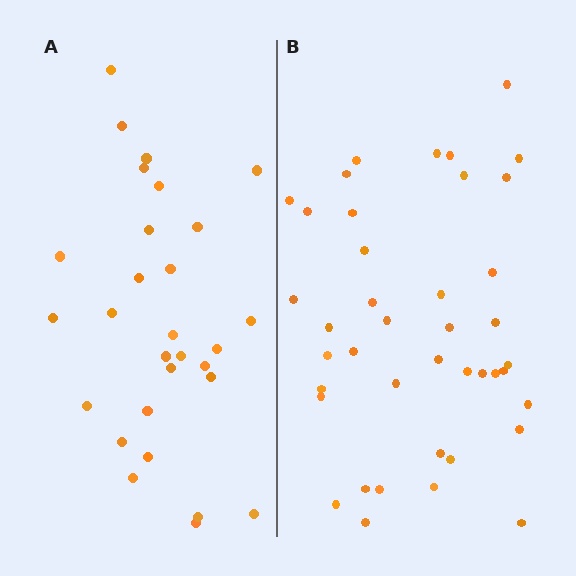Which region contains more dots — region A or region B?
Region B (the right region) has more dots.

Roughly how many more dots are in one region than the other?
Region B has roughly 12 or so more dots than region A.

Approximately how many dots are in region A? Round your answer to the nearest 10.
About 30 dots. (The exact count is 29, which rounds to 30.)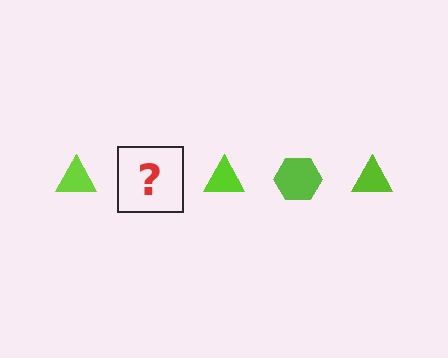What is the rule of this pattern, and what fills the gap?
The rule is that the pattern cycles through triangle, hexagon shapes in lime. The gap should be filled with a lime hexagon.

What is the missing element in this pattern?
The missing element is a lime hexagon.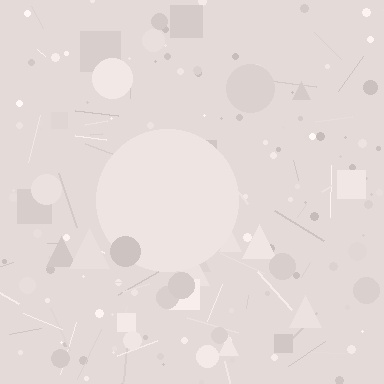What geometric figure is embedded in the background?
A circle is embedded in the background.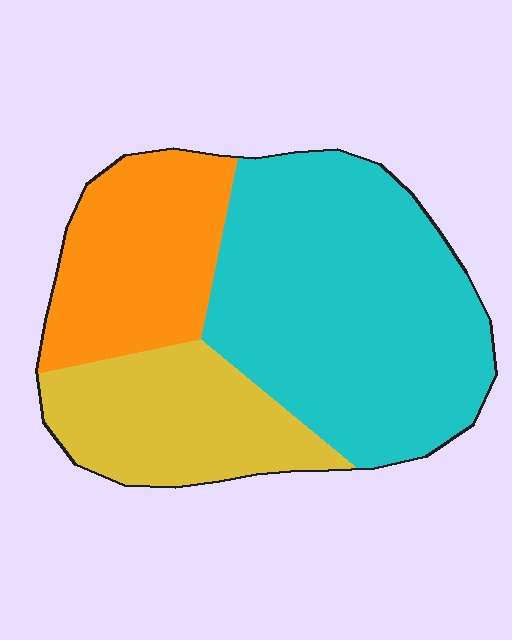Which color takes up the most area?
Cyan, at roughly 50%.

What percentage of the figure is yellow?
Yellow covers around 25% of the figure.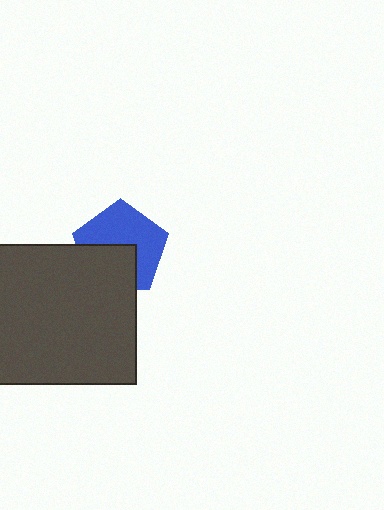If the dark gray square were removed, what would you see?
You would see the complete blue pentagon.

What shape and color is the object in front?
The object in front is a dark gray square.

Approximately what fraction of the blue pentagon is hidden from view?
Roughly 41% of the blue pentagon is hidden behind the dark gray square.